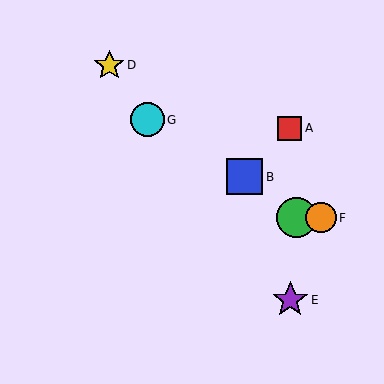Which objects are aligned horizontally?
Objects C, F are aligned horizontally.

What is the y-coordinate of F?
Object F is at y≈218.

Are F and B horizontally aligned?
No, F is at y≈218 and B is at y≈177.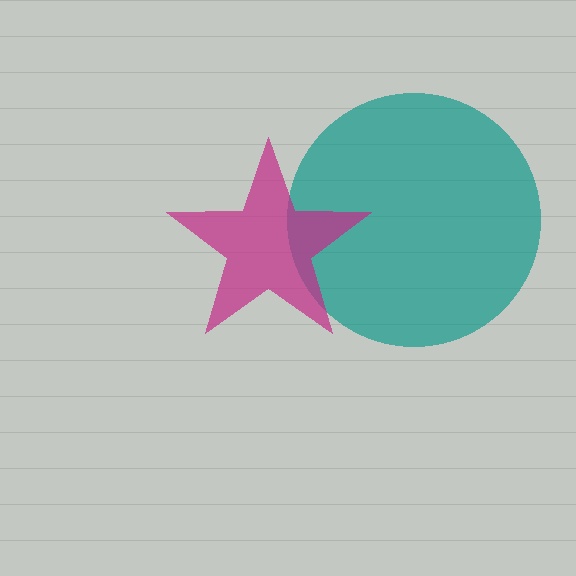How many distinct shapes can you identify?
There are 2 distinct shapes: a teal circle, a magenta star.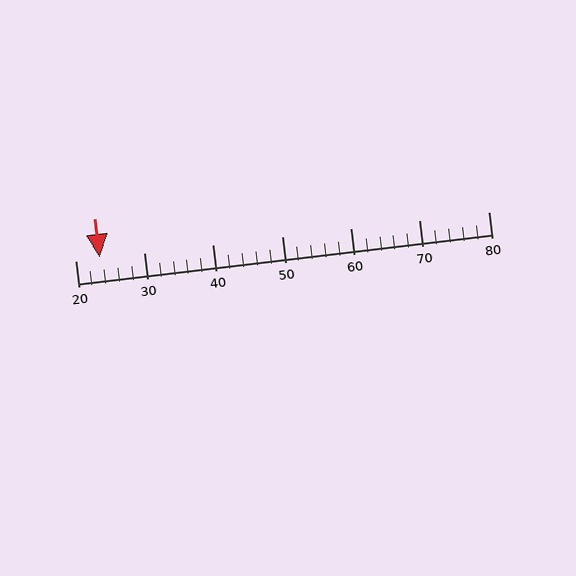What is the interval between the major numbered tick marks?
The major tick marks are spaced 10 units apart.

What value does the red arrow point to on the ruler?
The red arrow points to approximately 24.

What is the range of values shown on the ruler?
The ruler shows values from 20 to 80.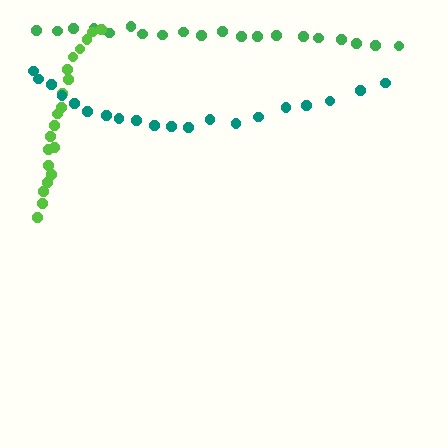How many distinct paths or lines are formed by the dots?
There are 3 distinct paths.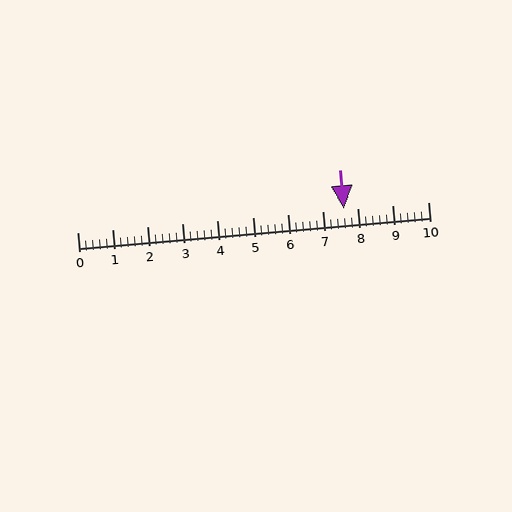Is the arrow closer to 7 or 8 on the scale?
The arrow is closer to 8.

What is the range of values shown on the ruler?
The ruler shows values from 0 to 10.